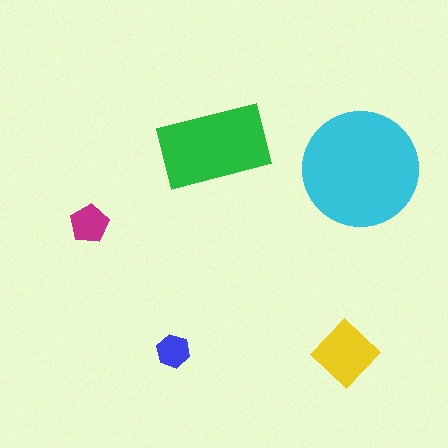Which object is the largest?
The cyan circle.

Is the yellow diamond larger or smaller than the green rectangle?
Smaller.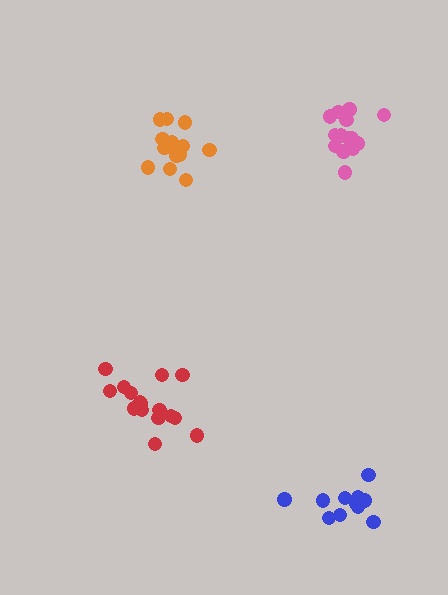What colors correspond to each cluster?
The clusters are colored: pink, blue, orange, red.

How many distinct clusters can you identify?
There are 4 distinct clusters.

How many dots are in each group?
Group 1: 15 dots, Group 2: 12 dots, Group 3: 15 dots, Group 4: 16 dots (58 total).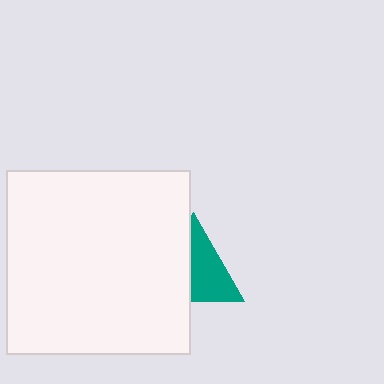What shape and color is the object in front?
The object in front is a white square.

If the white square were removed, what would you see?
You would see the complete teal triangle.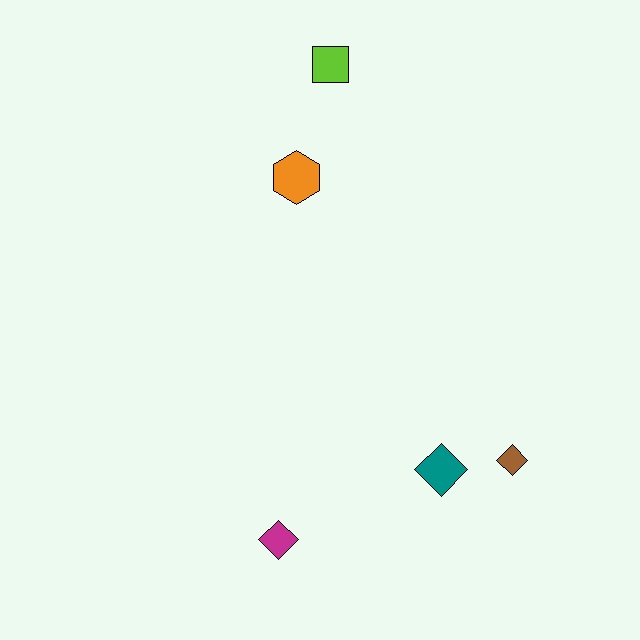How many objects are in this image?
There are 5 objects.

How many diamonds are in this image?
There are 3 diamonds.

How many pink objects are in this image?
There are no pink objects.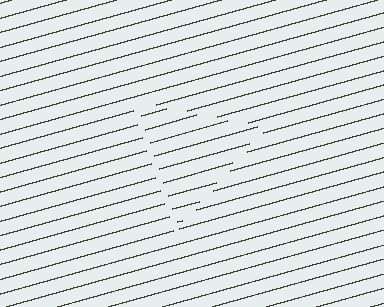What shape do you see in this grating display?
An illusory triangle. The interior of the shape contains the same grating, shifted by half a period — the contour is defined by the phase discontinuity where line-ends from the inner and outer gratings abut.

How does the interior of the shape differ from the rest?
The interior of the shape contains the same grating, shifted by half a period — the contour is defined by the phase discontinuity where line-ends from the inner and outer gratings abut.